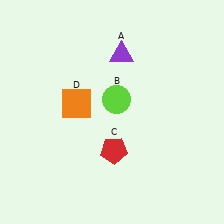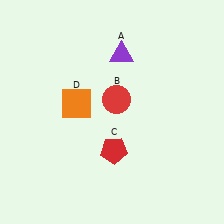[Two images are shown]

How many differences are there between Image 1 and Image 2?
There is 1 difference between the two images.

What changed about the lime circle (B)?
In Image 1, B is lime. In Image 2, it changed to red.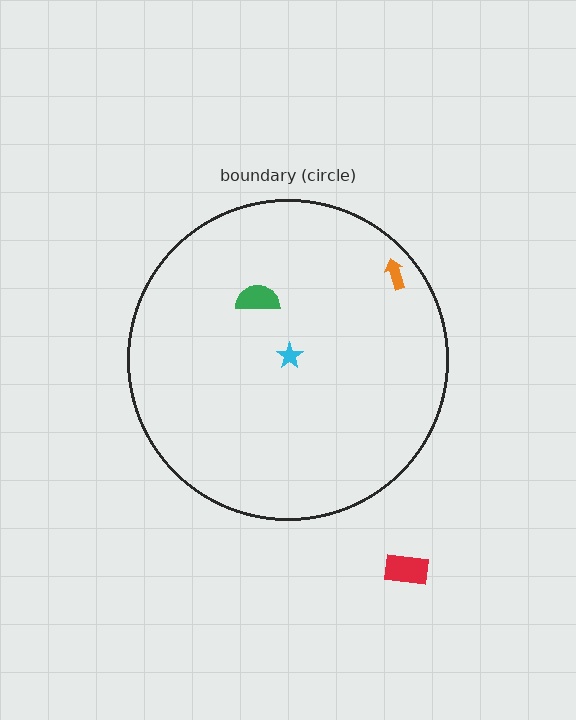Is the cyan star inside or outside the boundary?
Inside.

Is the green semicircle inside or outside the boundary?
Inside.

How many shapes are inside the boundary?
3 inside, 1 outside.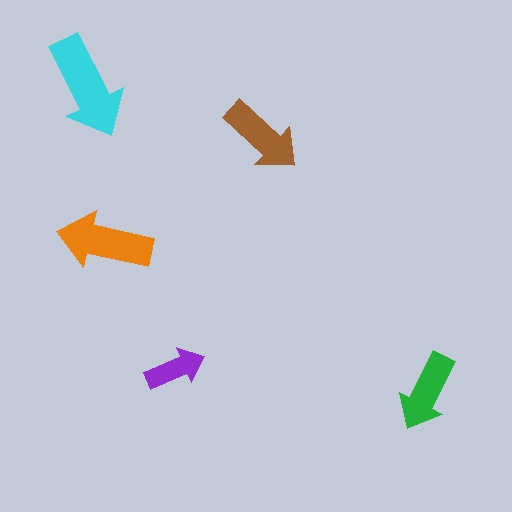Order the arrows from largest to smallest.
the cyan one, the orange one, the brown one, the green one, the purple one.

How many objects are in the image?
There are 5 objects in the image.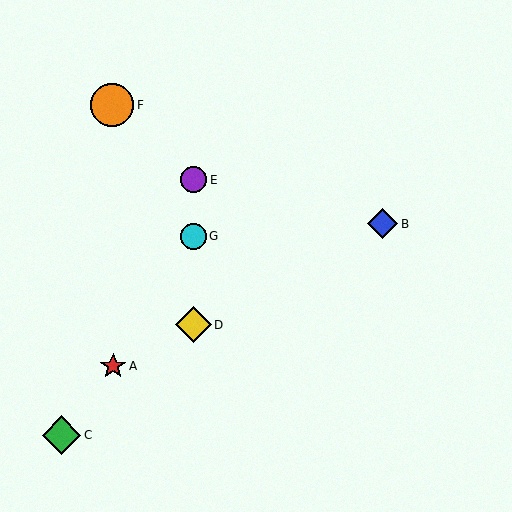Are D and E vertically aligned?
Yes, both are at x≈193.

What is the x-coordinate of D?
Object D is at x≈193.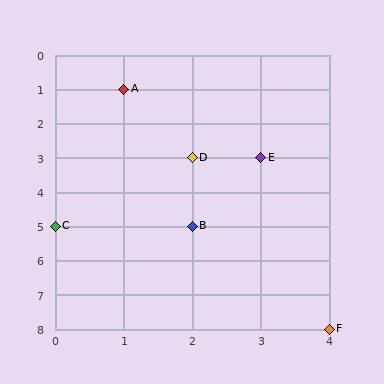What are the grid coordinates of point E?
Point E is at grid coordinates (3, 3).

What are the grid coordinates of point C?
Point C is at grid coordinates (0, 5).